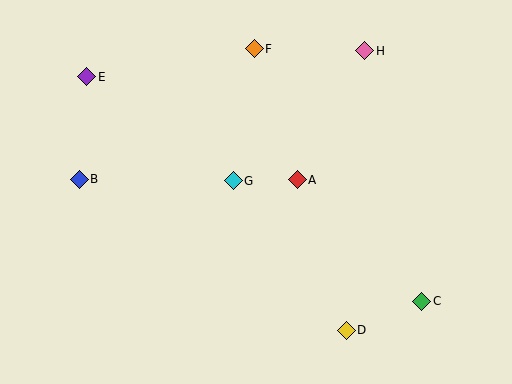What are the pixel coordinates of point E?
Point E is at (87, 77).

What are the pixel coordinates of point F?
Point F is at (254, 49).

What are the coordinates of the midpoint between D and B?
The midpoint between D and B is at (213, 255).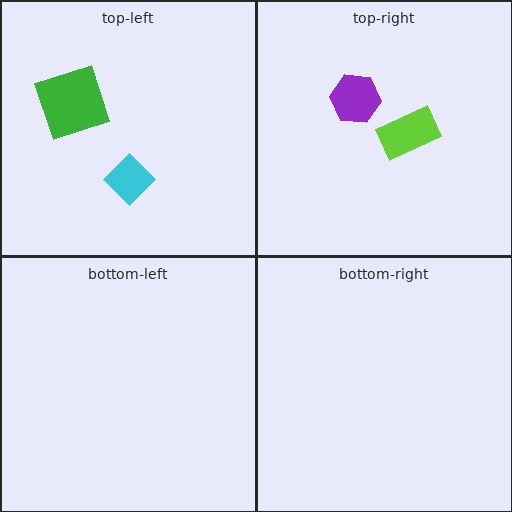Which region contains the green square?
The top-left region.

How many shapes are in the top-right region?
2.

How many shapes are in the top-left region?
2.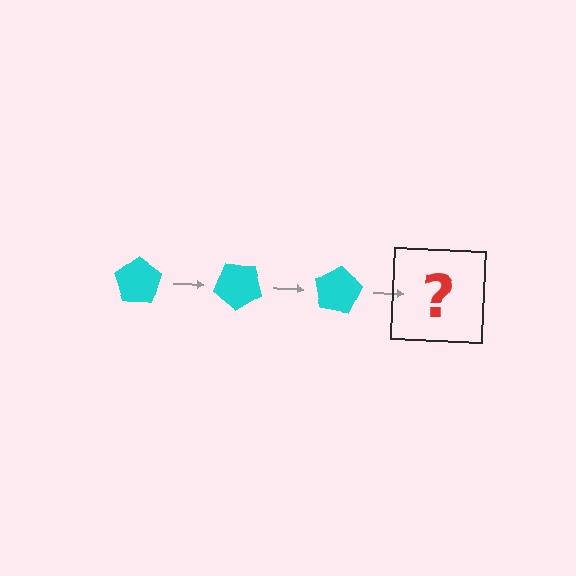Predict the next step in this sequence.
The next step is a cyan pentagon rotated 120 degrees.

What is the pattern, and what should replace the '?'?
The pattern is that the pentagon rotates 40 degrees each step. The '?' should be a cyan pentagon rotated 120 degrees.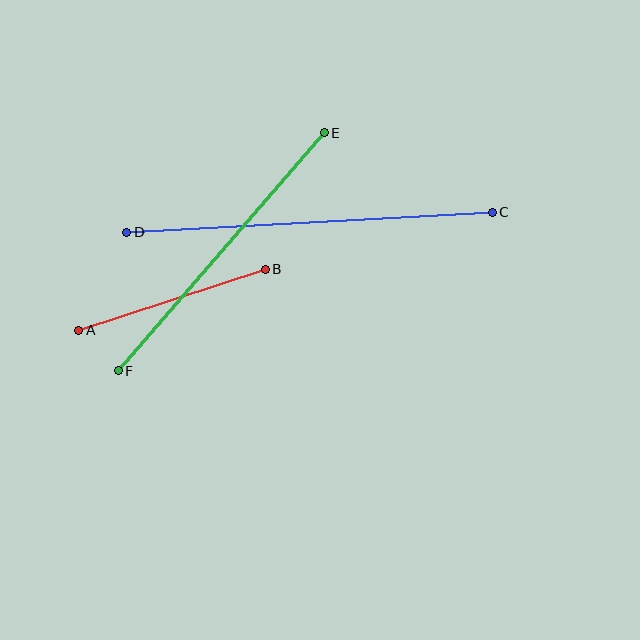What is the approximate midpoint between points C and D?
The midpoint is at approximately (309, 222) pixels.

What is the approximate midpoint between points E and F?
The midpoint is at approximately (221, 252) pixels.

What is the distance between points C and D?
The distance is approximately 366 pixels.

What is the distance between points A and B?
The distance is approximately 196 pixels.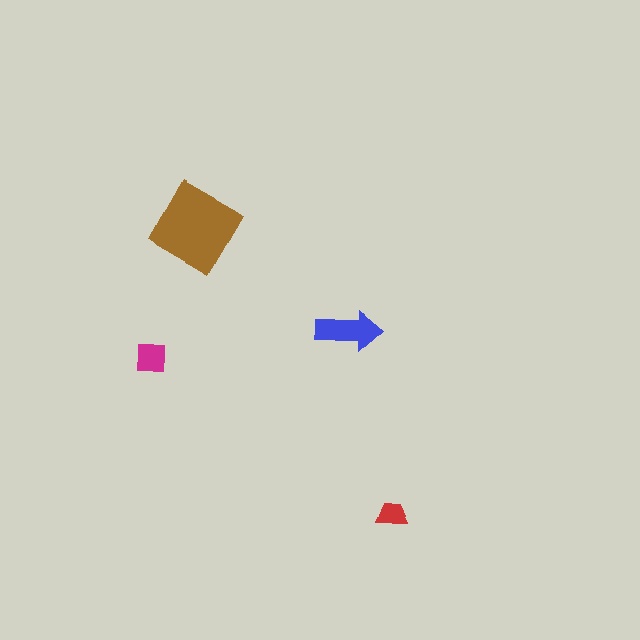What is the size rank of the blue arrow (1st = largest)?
2nd.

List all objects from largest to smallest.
The brown diamond, the blue arrow, the magenta square, the red trapezoid.